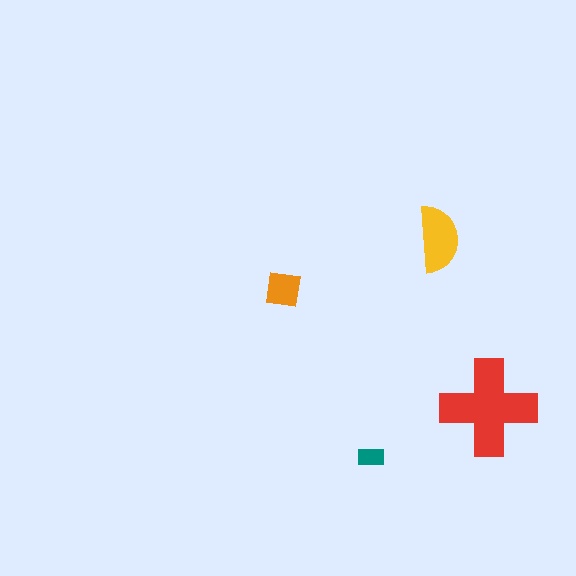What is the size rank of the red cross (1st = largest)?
1st.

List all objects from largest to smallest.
The red cross, the yellow semicircle, the orange square, the teal rectangle.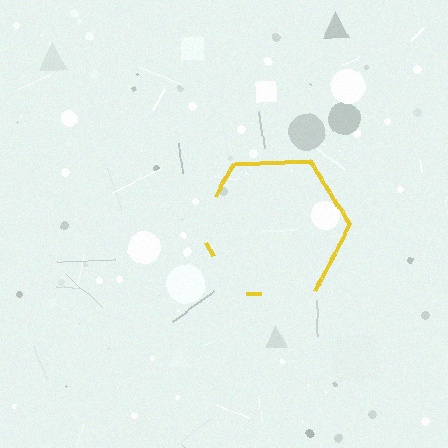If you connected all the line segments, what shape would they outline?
They would outline a hexagon.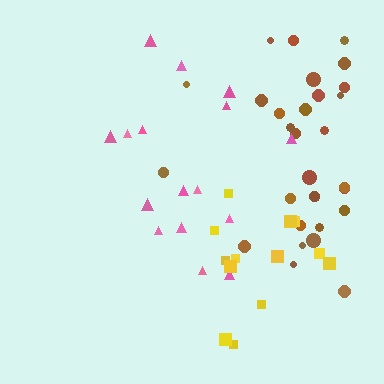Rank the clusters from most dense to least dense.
brown, yellow, pink.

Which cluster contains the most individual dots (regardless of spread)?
Brown (31).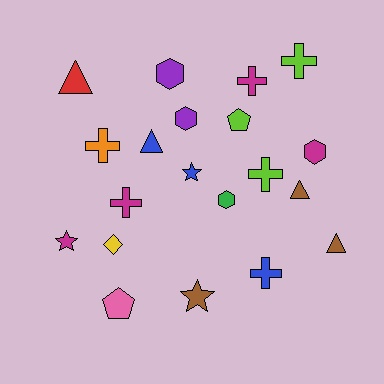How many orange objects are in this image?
There is 1 orange object.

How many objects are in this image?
There are 20 objects.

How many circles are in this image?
There are no circles.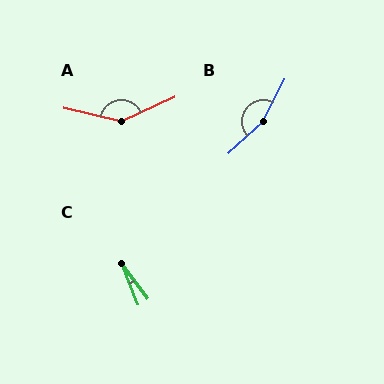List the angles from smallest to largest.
C (15°), A (143°), B (160°).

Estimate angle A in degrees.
Approximately 143 degrees.